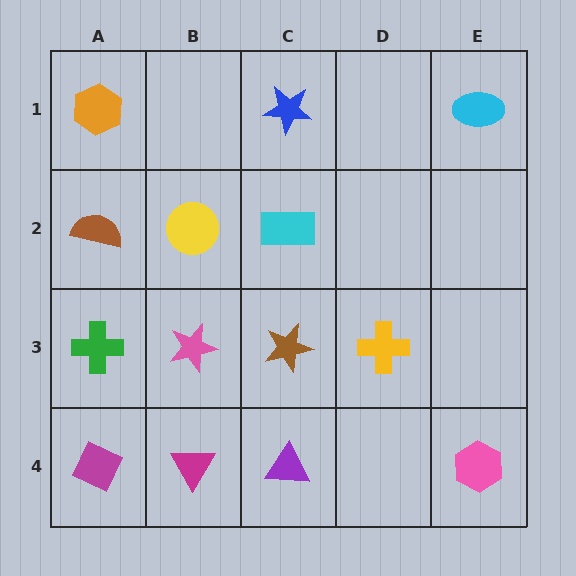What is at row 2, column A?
A brown semicircle.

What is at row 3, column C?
A brown star.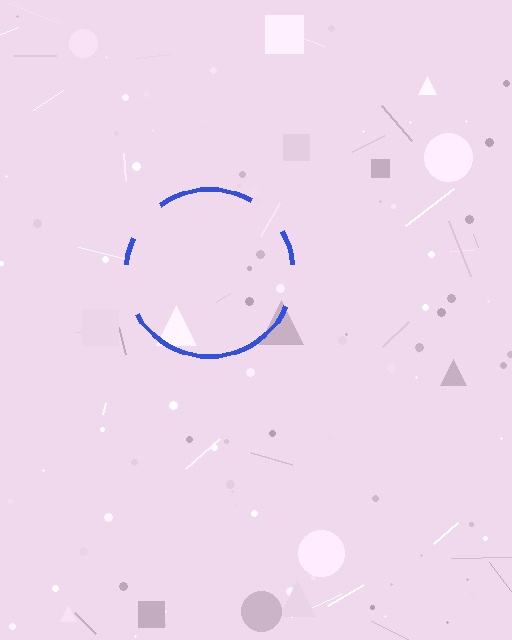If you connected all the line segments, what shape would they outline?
They would outline a circle.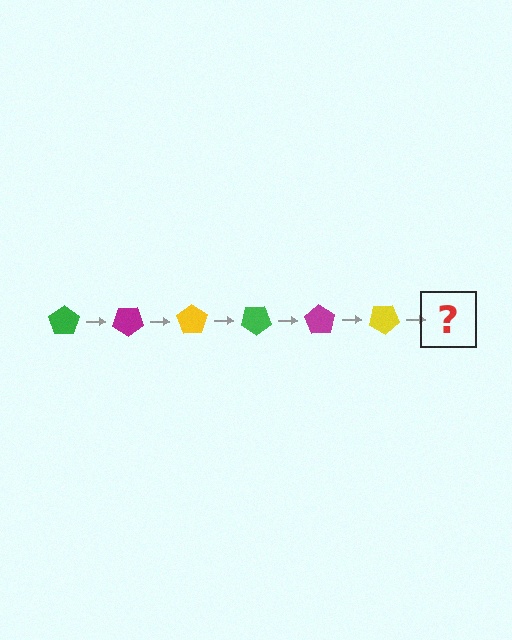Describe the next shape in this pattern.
It should be a green pentagon, rotated 210 degrees from the start.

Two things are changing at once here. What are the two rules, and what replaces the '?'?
The two rules are that it rotates 35 degrees each step and the color cycles through green, magenta, and yellow. The '?' should be a green pentagon, rotated 210 degrees from the start.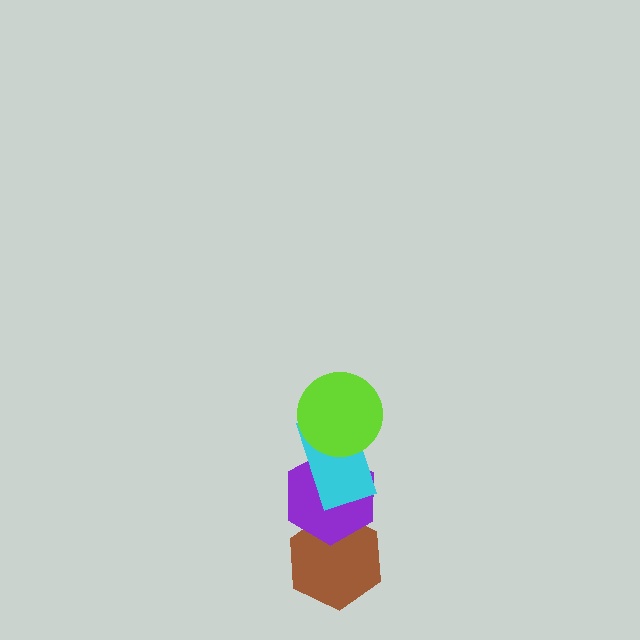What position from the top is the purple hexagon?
The purple hexagon is 3rd from the top.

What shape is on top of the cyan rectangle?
The lime circle is on top of the cyan rectangle.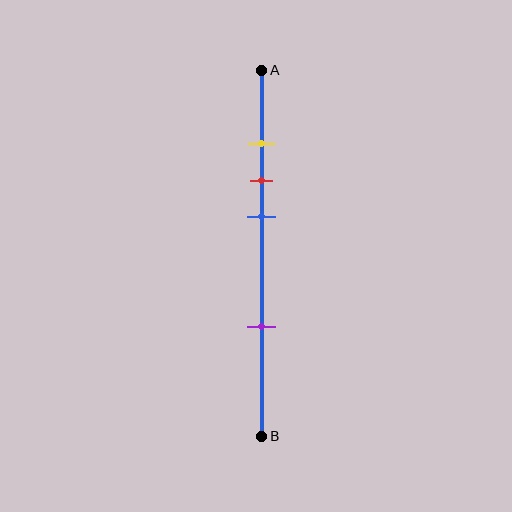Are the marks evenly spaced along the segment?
No, the marks are not evenly spaced.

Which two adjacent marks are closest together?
The yellow and red marks are the closest adjacent pair.